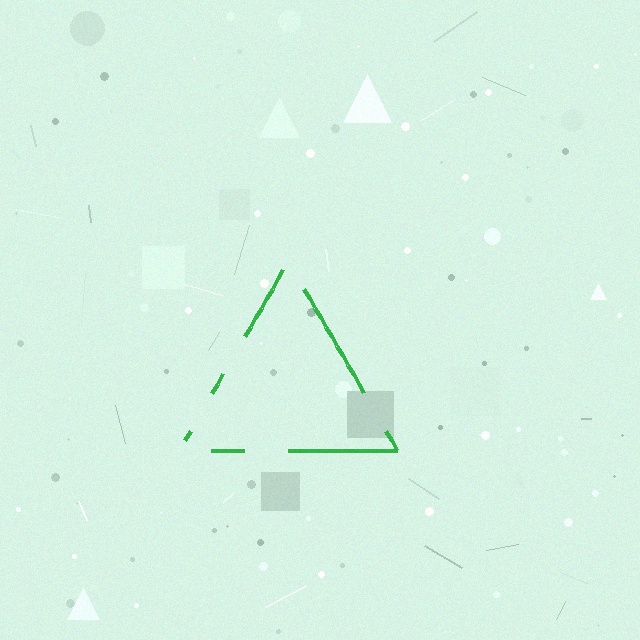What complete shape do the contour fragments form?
The contour fragments form a triangle.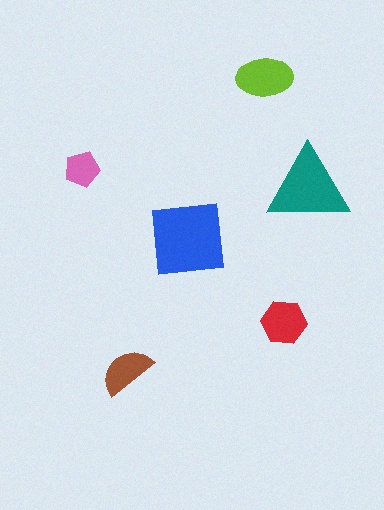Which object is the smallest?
The pink pentagon.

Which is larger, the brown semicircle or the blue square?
The blue square.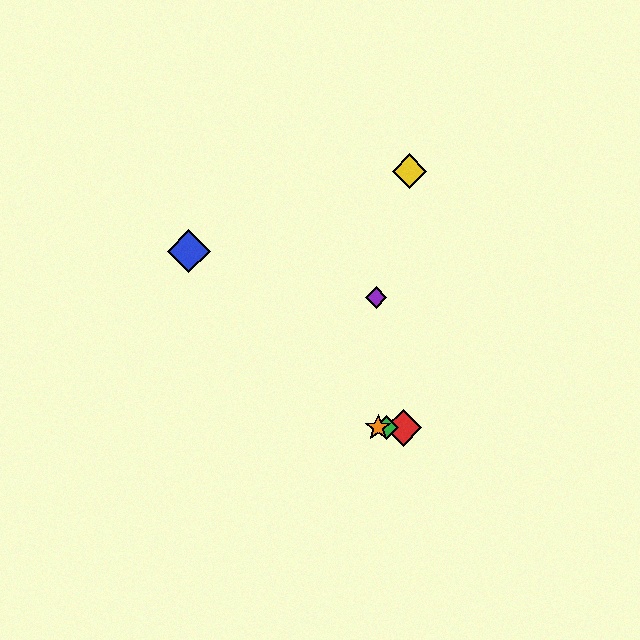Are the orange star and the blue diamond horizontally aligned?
No, the orange star is at y≈428 and the blue diamond is at y≈251.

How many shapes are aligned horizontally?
3 shapes (the red diamond, the green diamond, the orange star) are aligned horizontally.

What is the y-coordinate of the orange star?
The orange star is at y≈428.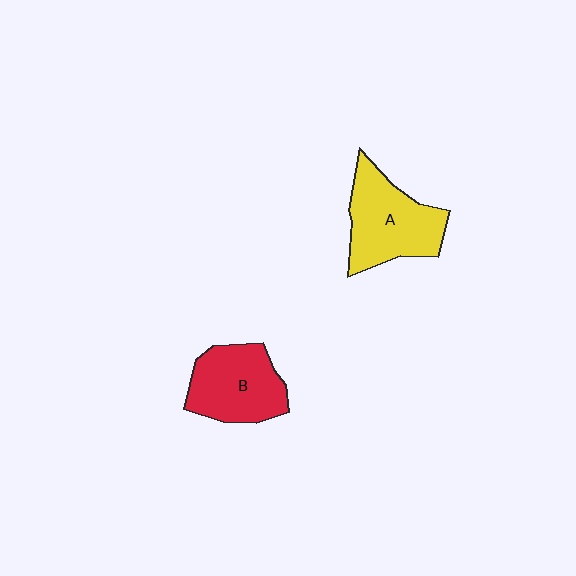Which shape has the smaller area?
Shape B (red).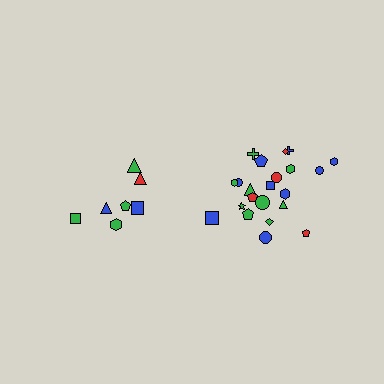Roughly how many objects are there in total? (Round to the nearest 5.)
Roughly 30 objects in total.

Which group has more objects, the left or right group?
The right group.